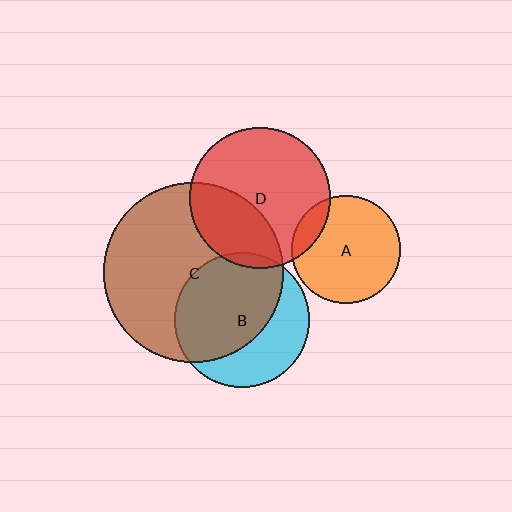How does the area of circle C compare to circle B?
Approximately 1.8 times.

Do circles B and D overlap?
Yes.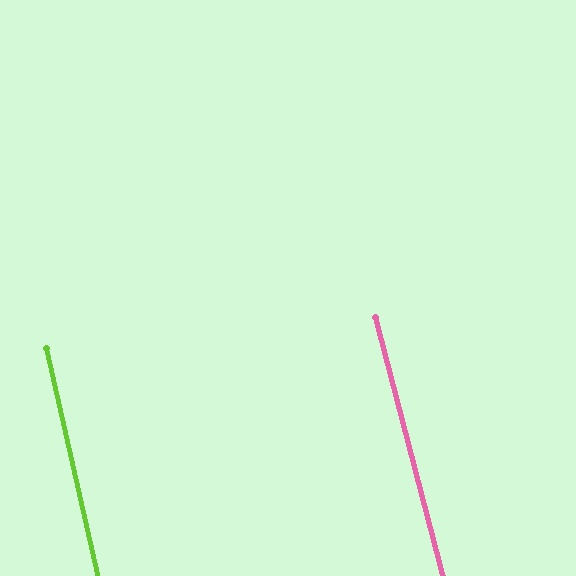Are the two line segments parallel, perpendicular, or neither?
Parallel — their directions differ by only 1.9°.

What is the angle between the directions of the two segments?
Approximately 2 degrees.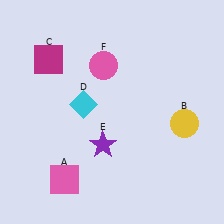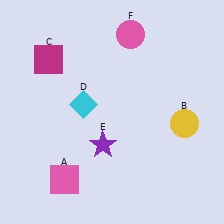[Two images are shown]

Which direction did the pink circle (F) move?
The pink circle (F) moved up.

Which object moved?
The pink circle (F) moved up.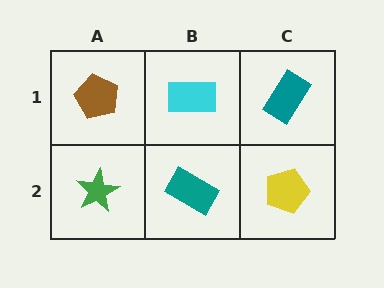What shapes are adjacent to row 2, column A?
A brown pentagon (row 1, column A), a teal rectangle (row 2, column B).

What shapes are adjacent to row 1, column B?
A teal rectangle (row 2, column B), a brown pentagon (row 1, column A), a teal rectangle (row 1, column C).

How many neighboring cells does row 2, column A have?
2.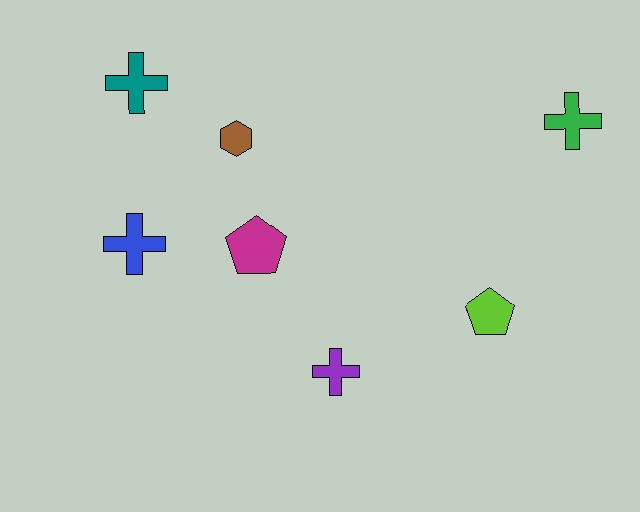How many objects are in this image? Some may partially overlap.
There are 7 objects.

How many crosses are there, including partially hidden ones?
There are 4 crosses.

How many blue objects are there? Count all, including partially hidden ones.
There is 1 blue object.